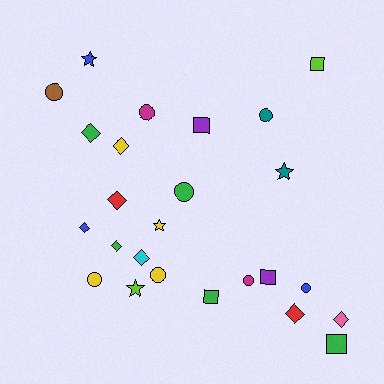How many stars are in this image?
There are 4 stars.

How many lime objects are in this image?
There are 2 lime objects.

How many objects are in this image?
There are 25 objects.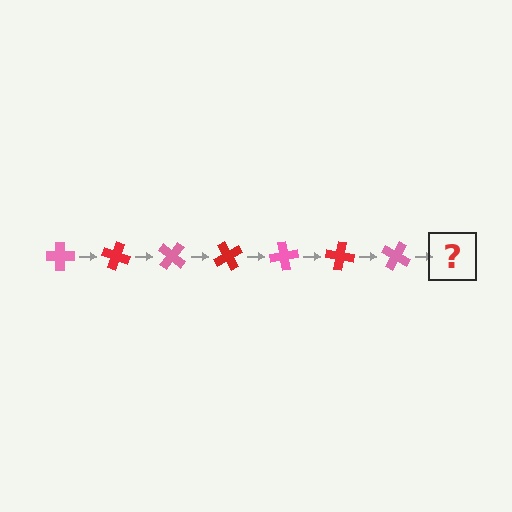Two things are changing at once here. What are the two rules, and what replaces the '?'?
The two rules are that it rotates 20 degrees each step and the color cycles through pink and red. The '?' should be a red cross, rotated 140 degrees from the start.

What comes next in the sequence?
The next element should be a red cross, rotated 140 degrees from the start.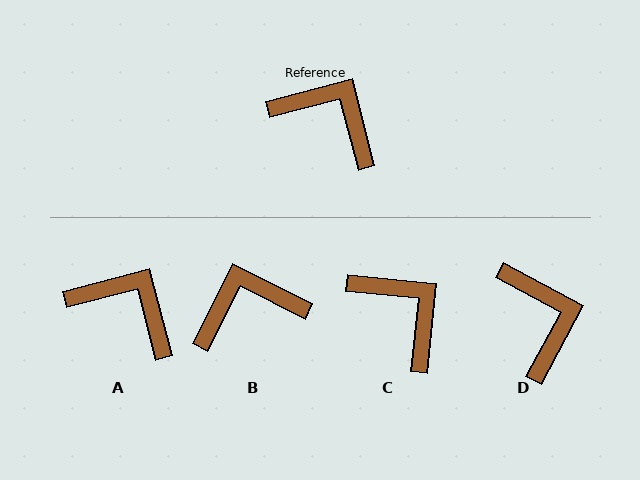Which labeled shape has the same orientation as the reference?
A.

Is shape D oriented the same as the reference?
No, it is off by about 43 degrees.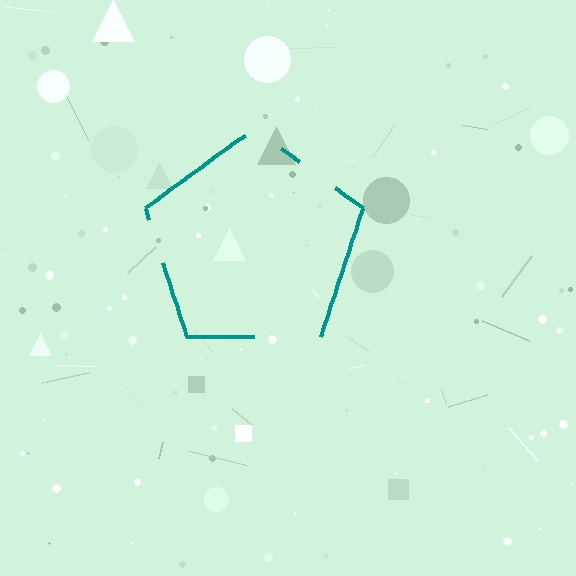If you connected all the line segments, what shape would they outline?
They would outline a pentagon.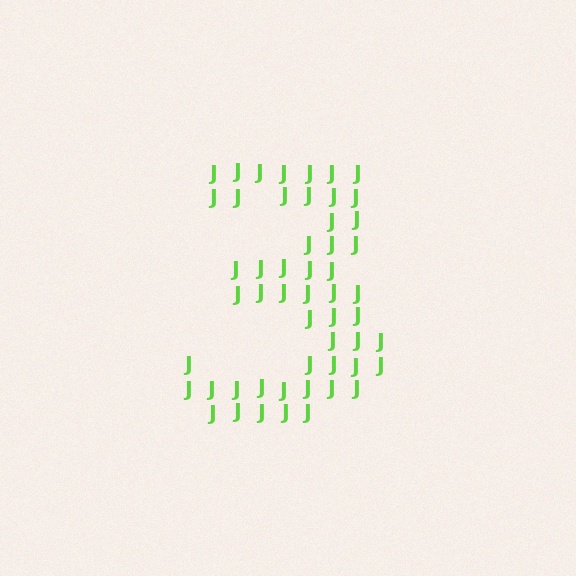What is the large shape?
The large shape is the digit 3.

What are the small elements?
The small elements are letter J's.